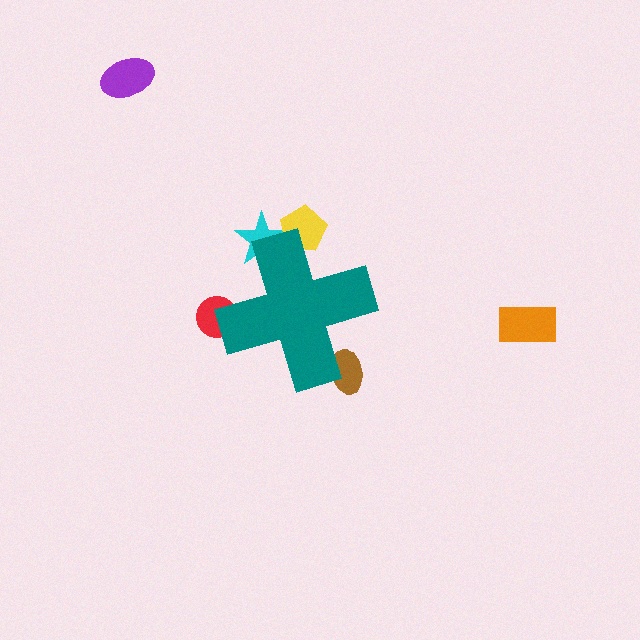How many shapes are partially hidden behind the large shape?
4 shapes are partially hidden.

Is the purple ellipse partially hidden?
No, the purple ellipse is fully visible.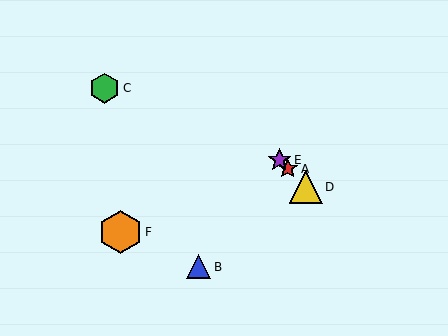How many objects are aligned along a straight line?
3 objects (A, D, E) are aligned along a straight line.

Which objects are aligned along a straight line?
Objects A, D, E are aligned along a straight line.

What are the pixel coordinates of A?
Object A is at (288, 169).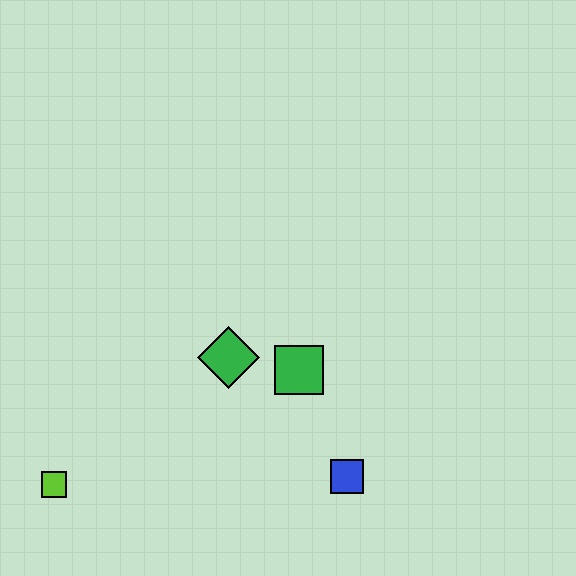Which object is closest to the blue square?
The green square is closest to the blue square.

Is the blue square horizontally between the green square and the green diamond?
No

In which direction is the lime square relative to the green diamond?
The lime square is to the left of the green diamond.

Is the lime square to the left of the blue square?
Yes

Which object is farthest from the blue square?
The lime square is farthest from the blue square.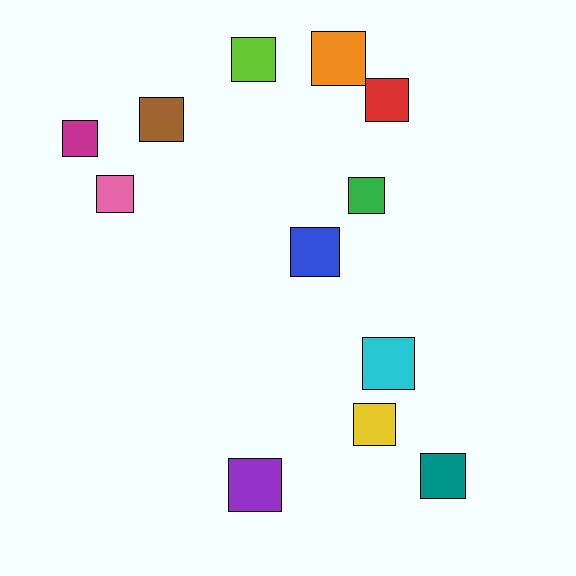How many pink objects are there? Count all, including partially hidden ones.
There is 1 pink object.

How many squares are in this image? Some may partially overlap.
There are 12 squares.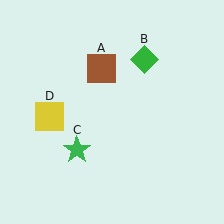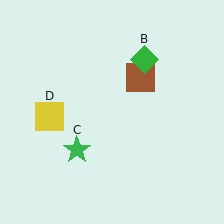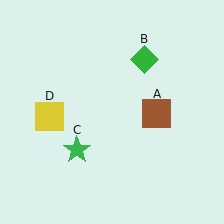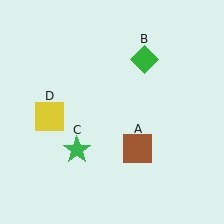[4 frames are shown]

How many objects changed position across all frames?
1 object changed position: brown square (object A).